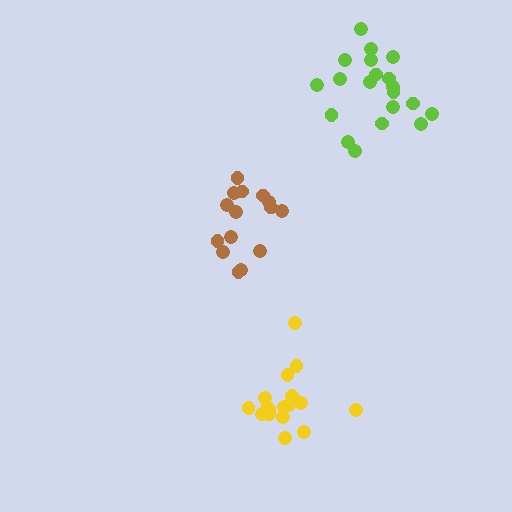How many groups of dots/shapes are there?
There are 3 groups.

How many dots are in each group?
Group 1: 15 dots, Group 2: 17 dots, Group 3: 20 dots (52 total).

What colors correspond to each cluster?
The clusters are colored: brown, yellow, lime.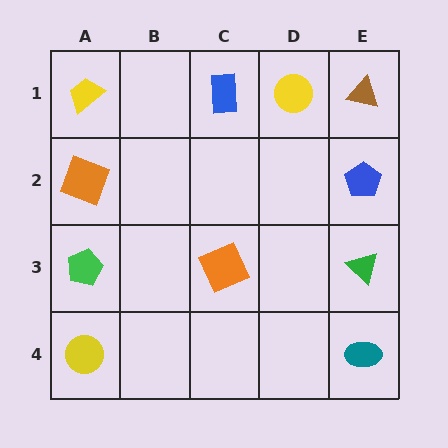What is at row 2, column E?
A blue pentagon.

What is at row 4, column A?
A yellow circle.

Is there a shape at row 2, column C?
No, that cell is empty.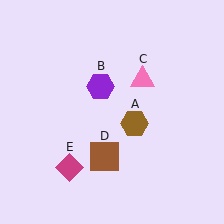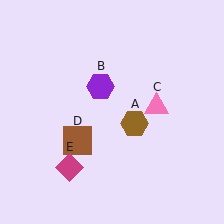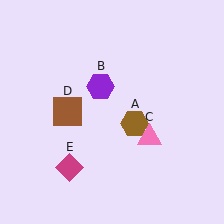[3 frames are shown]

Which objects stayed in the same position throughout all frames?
Brown hexagon (object A) and purple hexagon (object B) and magenta diamond (object E) remained stationary.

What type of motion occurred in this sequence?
The pink triangle (object C), brown square (object D) rotated clockwise around the center of the scene.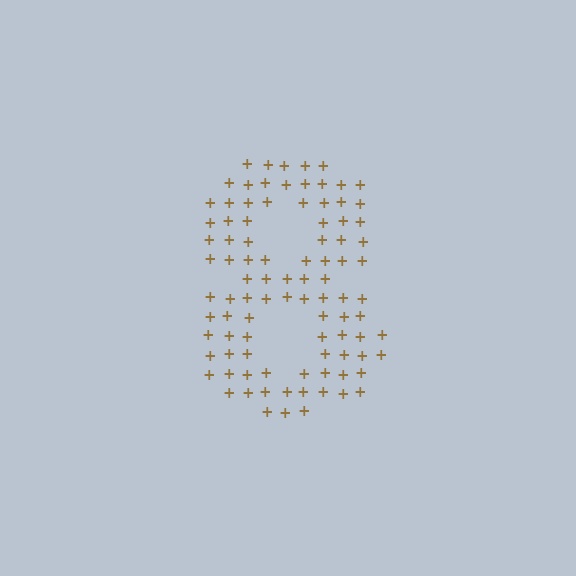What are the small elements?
The small elements are plus signs.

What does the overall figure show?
The overall figure shows the digit 8.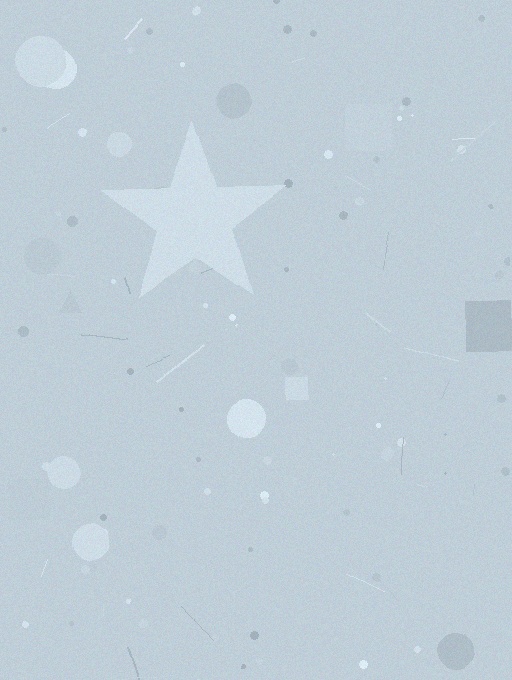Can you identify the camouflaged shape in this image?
The camouflaged shape is a star.